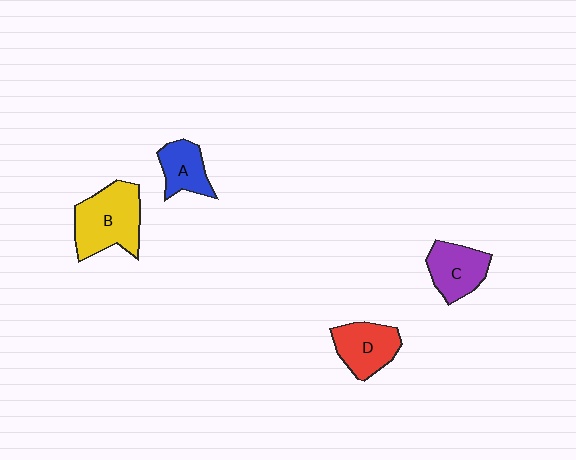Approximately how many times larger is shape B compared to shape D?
Approximately 1.4 times.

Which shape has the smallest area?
Shape A (blue).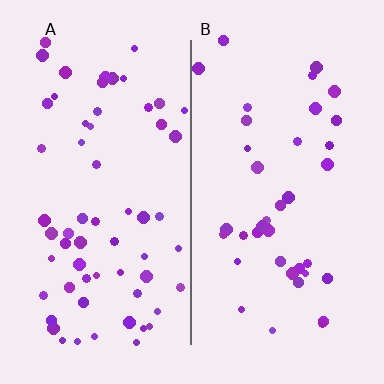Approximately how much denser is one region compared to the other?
Approximately 1.6× — region A over region B.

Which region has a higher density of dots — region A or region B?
A (the left).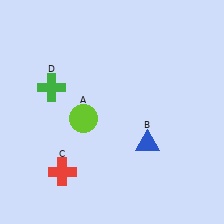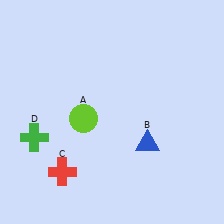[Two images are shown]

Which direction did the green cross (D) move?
The green cross (D) moved down.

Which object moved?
The green cross (D) moved down.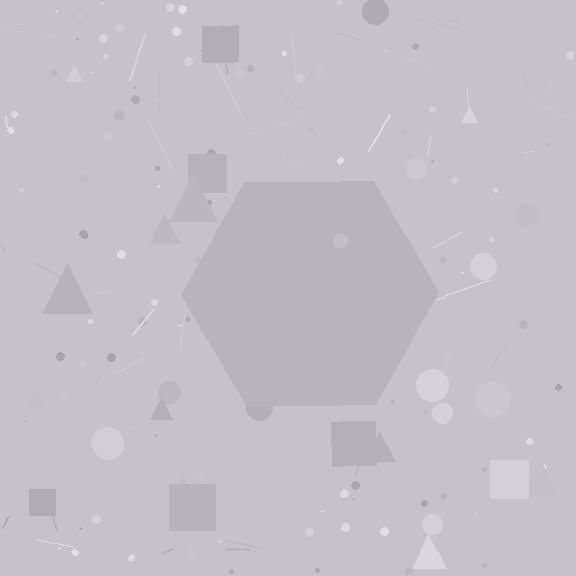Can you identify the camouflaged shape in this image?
The camouflaged shape is a hexagon.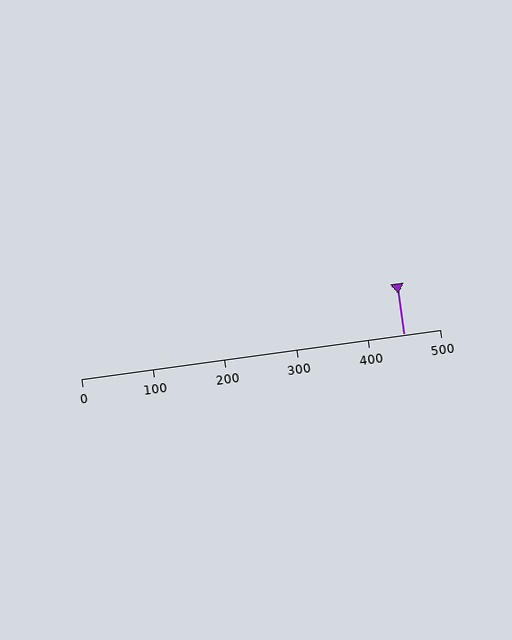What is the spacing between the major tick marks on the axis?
The major ticks are spaced 100 apart.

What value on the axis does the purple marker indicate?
The marker indicates approximately 450.